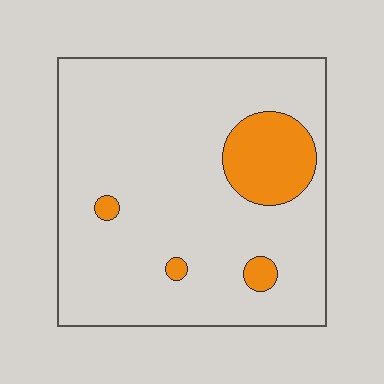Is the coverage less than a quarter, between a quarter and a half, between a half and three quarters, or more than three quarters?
Less than a quarter.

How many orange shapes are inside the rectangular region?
4.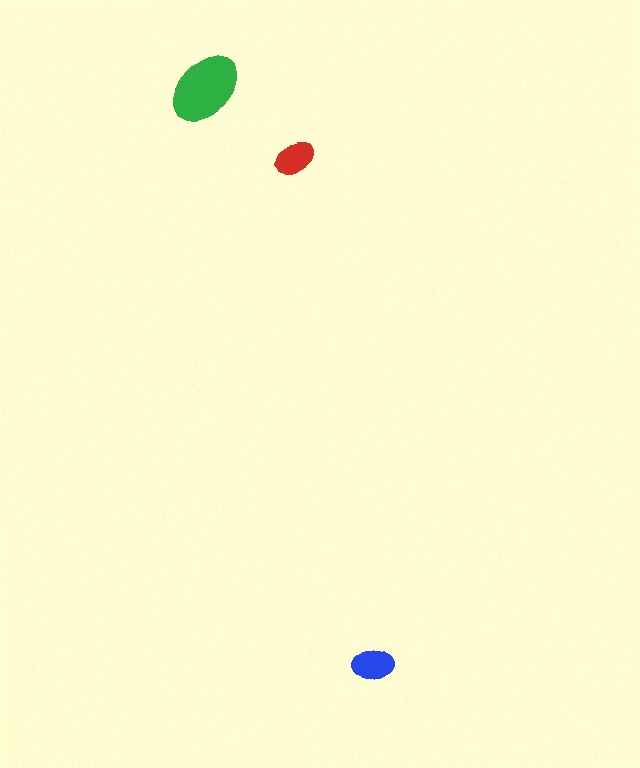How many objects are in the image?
There are 3 objects in the image.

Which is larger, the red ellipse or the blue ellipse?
The blue one.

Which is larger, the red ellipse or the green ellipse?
The green one.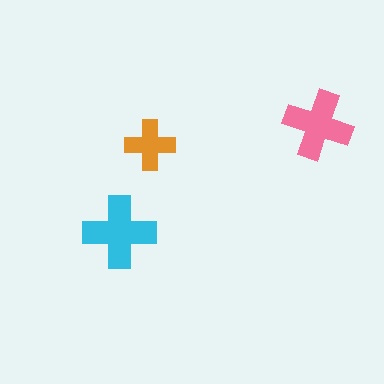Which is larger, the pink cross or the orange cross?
The pink one.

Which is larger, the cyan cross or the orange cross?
The cyan one.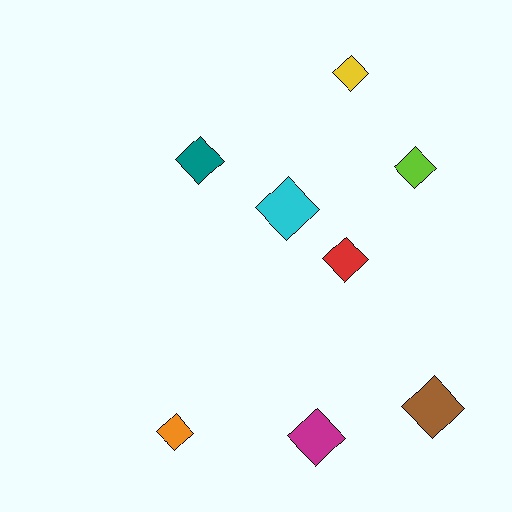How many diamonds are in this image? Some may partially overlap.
There are 8 diamonds.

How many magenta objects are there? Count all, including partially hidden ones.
There is 1 magenta object.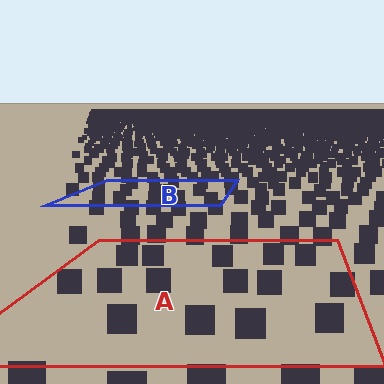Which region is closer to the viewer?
Region A is closer. The texture elements there are larger and more spread out.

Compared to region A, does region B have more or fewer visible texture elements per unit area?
Region B has more texture elements per unit area — they are packed more densely because it is farther away.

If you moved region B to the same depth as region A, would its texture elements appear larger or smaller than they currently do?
They would appear larger. At a closer depth, the same texture elements are projected at a bigger on-screen size.